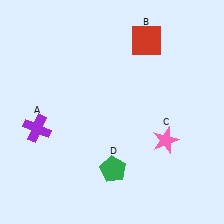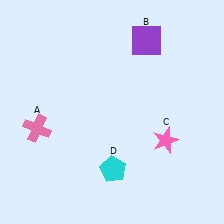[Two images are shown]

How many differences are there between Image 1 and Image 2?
There are 3 differences between the two images.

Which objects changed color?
A changed from purple to pink. B changed from red to purple. D changed from green to cyan.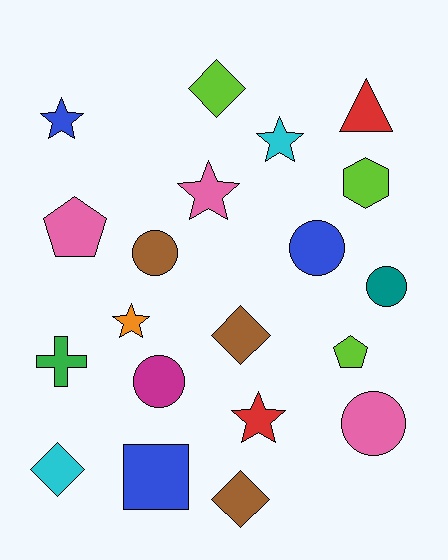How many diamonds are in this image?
There are 4 diamonds.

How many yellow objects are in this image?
There are no yellow objects.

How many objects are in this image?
There are 20 objects.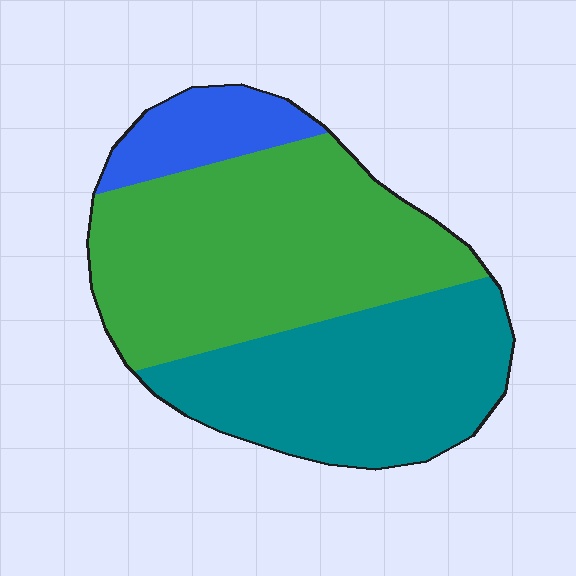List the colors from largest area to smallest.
From largest to smallest: green, teal, blue.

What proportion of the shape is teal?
Teal covers roughly 40% of the shape.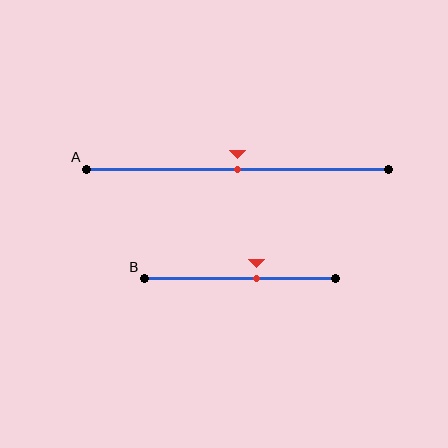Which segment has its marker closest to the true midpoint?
Segment A has its marker closest to the true midpoint.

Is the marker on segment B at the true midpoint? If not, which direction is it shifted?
No, the marker on segment B is shifted to the right by about 9% of the segment length.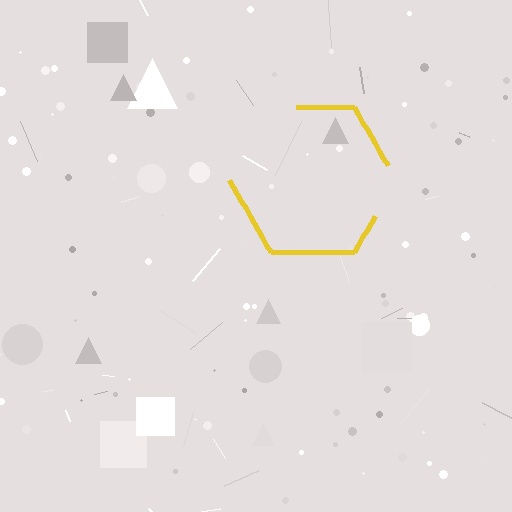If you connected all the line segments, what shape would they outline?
They would outline a hexagon.